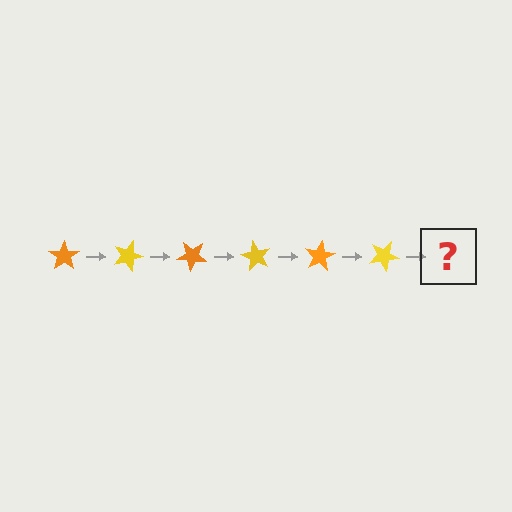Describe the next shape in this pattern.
It should be an orange star, rotated 120 degrees from the start.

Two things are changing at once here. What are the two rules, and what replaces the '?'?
The two rules are that it rotates 20 degrees each step and the color cycles through orange and yellow. The '?' should be an orange star, rotated 120 degrees from the start.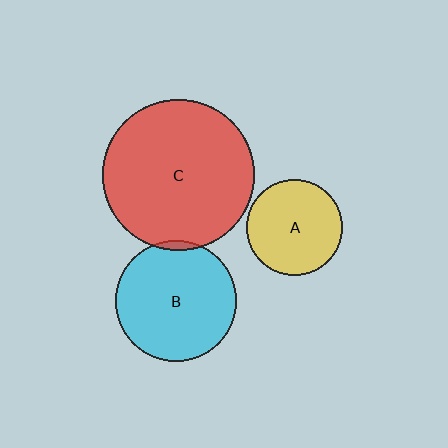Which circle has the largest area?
Circle C (red).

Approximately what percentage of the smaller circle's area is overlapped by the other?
Approximately 5%.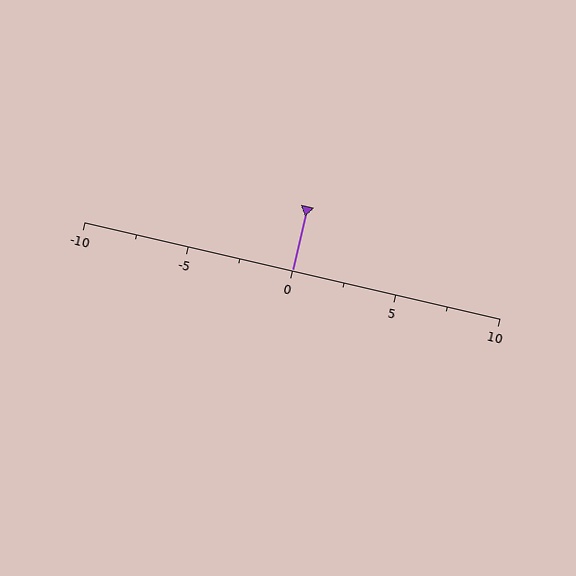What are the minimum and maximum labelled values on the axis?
The axis runs from -10 to 10.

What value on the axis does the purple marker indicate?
The marker indicates approximately 0.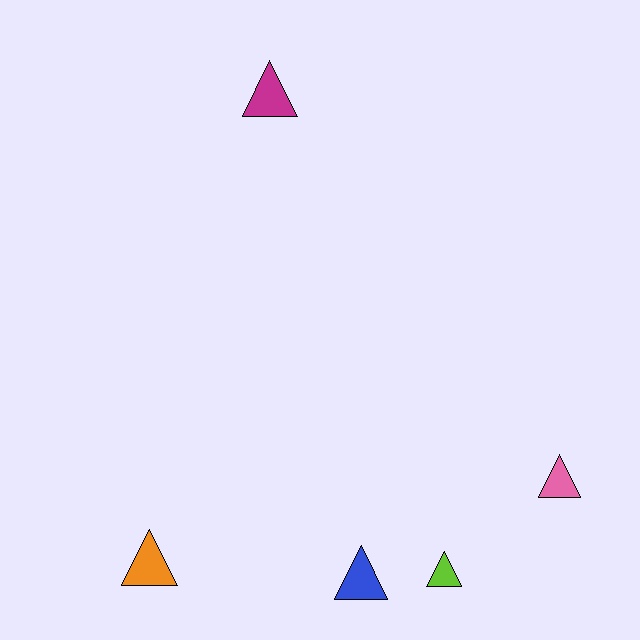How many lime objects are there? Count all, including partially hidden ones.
There is 1 lime object.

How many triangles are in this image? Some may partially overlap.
There are 5 triangles.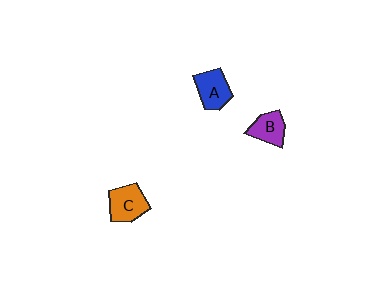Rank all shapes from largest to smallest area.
From largest to smallest: C (orange), A (blue), B (purple).